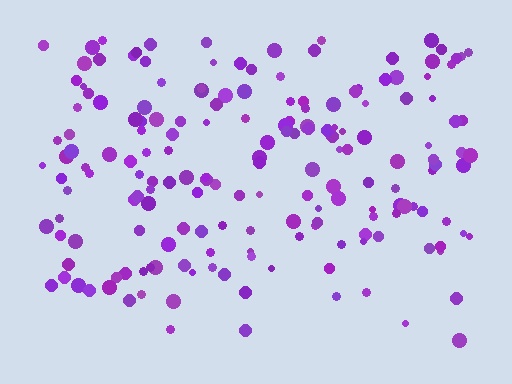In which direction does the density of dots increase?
From bottom to top, with the top side densest.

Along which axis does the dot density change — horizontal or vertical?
Vertical.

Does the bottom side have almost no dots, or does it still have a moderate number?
Still a moderate number, just noticeably fewer than the top.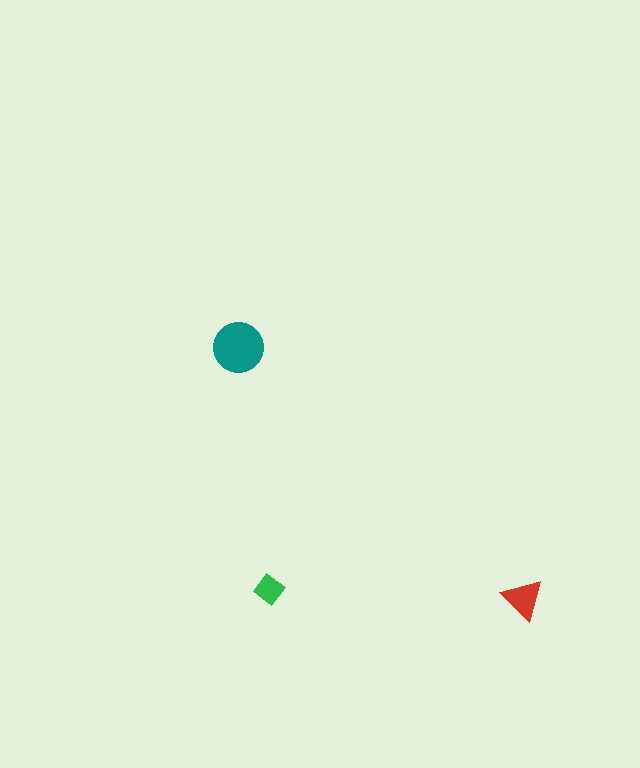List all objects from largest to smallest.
The teal circle, the red triangle, the green diamond.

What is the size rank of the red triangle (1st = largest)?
2nd.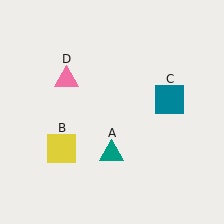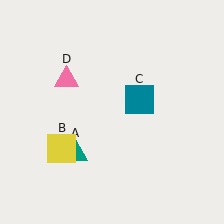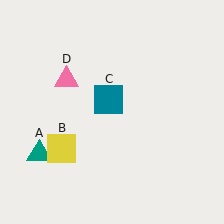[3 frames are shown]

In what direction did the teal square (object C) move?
The teal square (object C) moved left.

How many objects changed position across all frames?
2 objects changed position: teal triangle (object A), teal square (object C).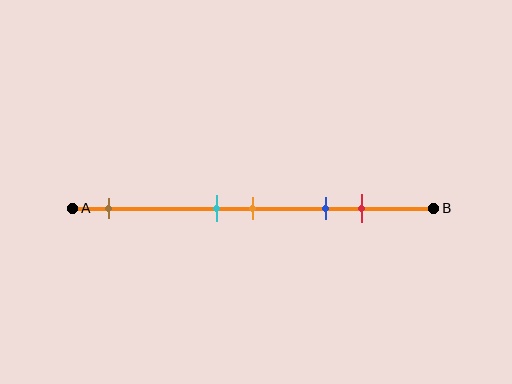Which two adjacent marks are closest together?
The cyan and orange marks are the closest adjacent pair.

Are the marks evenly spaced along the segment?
No, the marks are not evenly spaced.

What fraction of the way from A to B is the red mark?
The red mark is approximately 80% (0.8) of the way from A to B.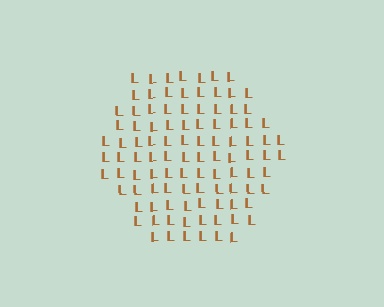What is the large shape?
The large shape is a hexagon.